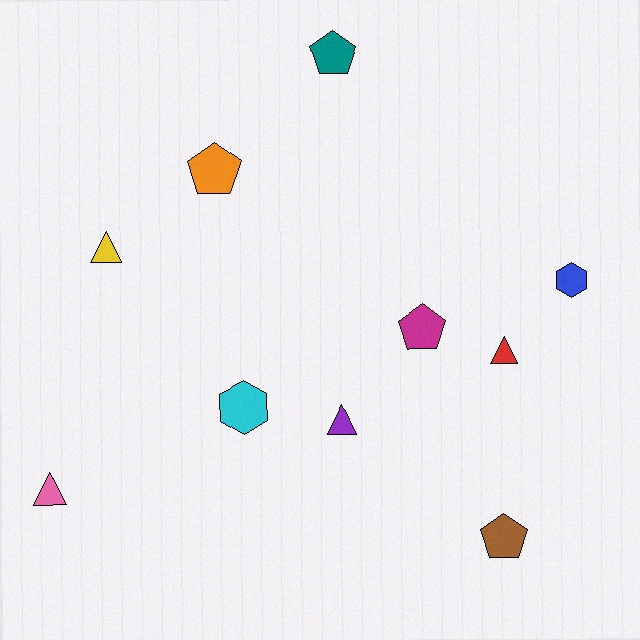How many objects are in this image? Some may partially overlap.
There are 10 objects.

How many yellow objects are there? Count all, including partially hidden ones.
There is 1 yellow object.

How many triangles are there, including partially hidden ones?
There are 4 triangles.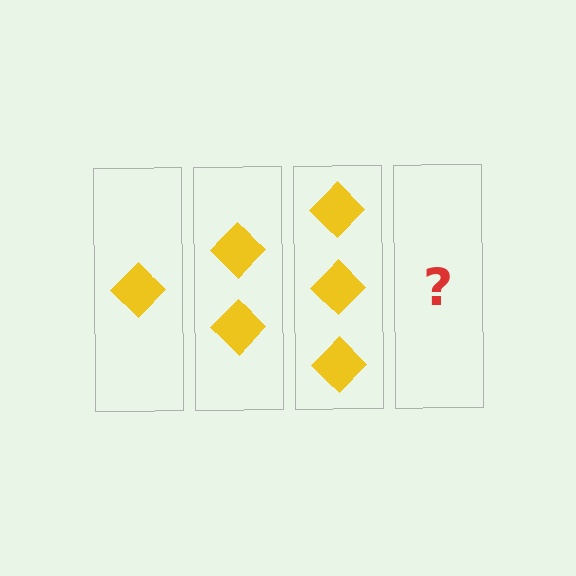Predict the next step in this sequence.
The next step is 4 diamonds.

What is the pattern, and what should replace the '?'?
The pattern is that each step adds one more diamond. The '?' should be 4 diamonds.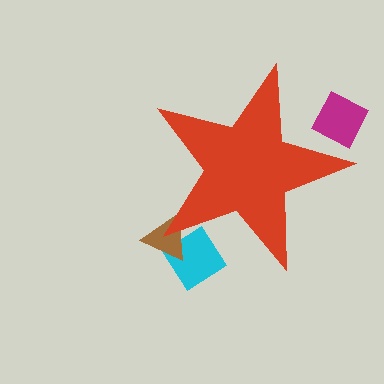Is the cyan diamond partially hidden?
Yes, the cyan diamond is partially hidden behind the red star.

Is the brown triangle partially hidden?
Yes, the brown triangle is partially hidden behind the red star.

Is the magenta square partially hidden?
Yes, the magenta square is partially hidden behind the red star.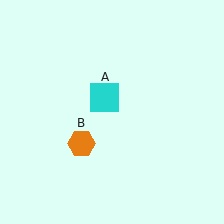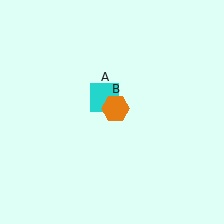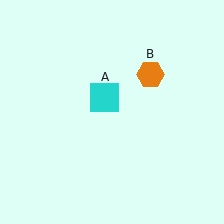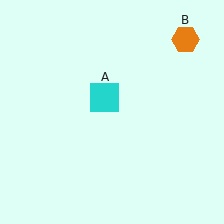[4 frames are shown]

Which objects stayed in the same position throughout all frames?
Cyan square (object A) remained stationary.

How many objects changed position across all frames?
1 object changed position: orange hexagon (object B).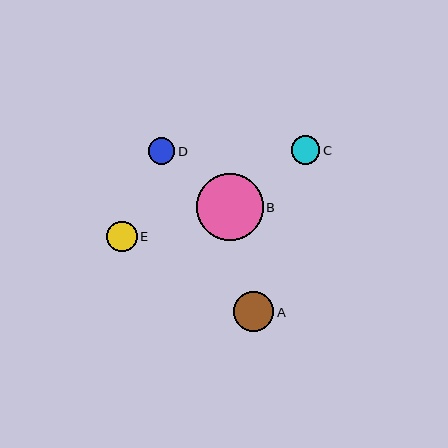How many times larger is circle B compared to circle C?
Circle B is approximately 2.3 times the size of circle C.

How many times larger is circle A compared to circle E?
Circle A is approximately 1.3 times the size of circle E.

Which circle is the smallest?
Circle D is the smallest with a size of approximately 27 pixels.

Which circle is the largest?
Circle B is the largest with a size of approximately 67 pixels.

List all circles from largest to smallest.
From largest to smallest: B, A, E, C, D.